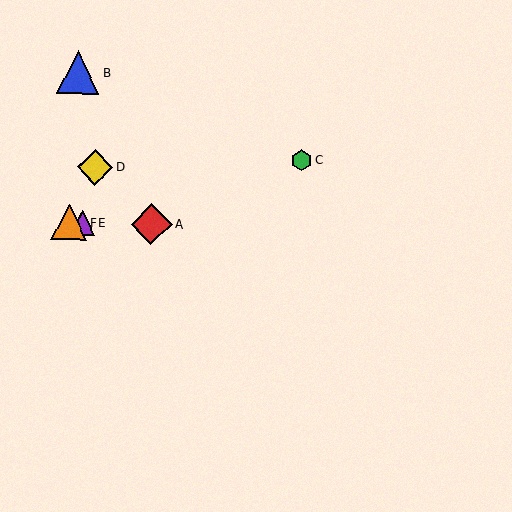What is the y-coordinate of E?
Object E is at y≈223.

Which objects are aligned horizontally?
Objects A, E, F are aligned horizontally.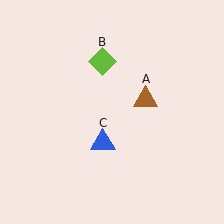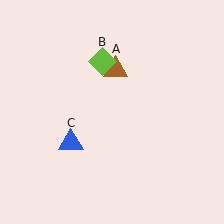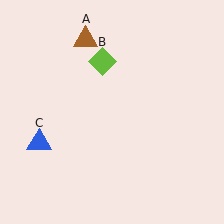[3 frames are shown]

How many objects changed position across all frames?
2 objects changed position: brown triangle (object A), blue triangle (object C).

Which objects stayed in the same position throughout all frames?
Lime diamond (object B) remained stationary.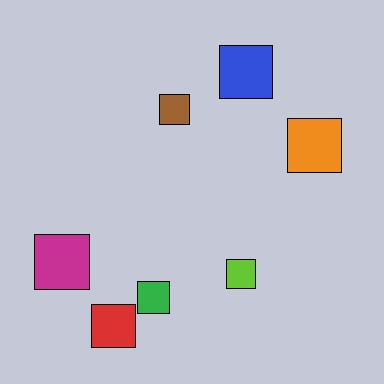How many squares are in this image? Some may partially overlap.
There are 7 squares.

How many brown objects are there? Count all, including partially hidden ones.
There is 1 brown object.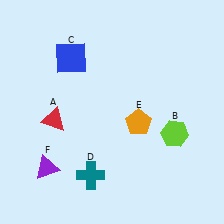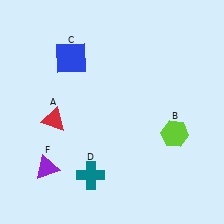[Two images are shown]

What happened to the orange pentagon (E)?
The orange pentagon (E) was removed in Image 2. It was in the bottom-right area of Image 1.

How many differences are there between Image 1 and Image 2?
There is 1 difference between the two images.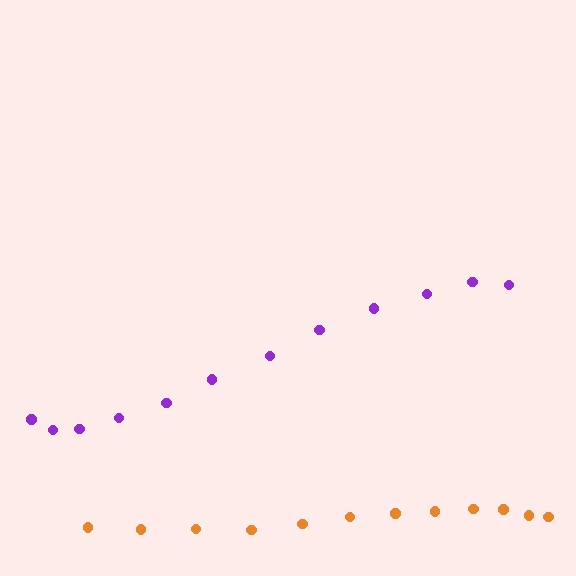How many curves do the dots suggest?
There are 2 distinct paths.